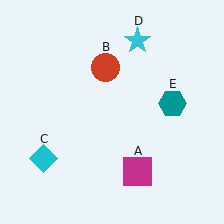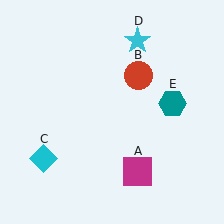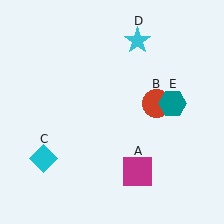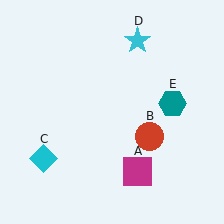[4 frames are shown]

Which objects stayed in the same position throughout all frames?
Magenta square (object A) and cyan diamond (object C) and cyan star (object D) and teal hexagon (object E) remained stationary.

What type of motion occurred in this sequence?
The red circle (object B) rotated clockwise around the center of the scene.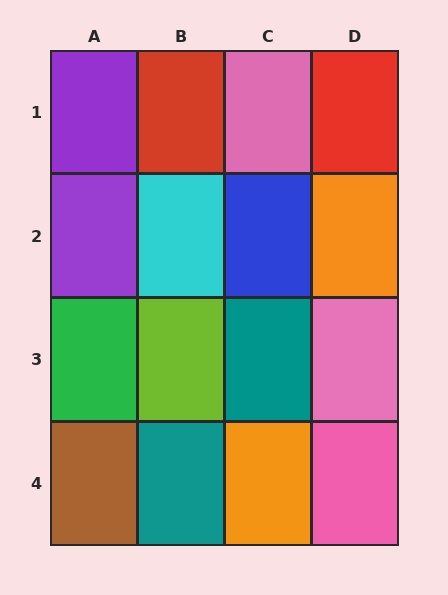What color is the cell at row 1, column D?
Red.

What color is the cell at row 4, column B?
Teal.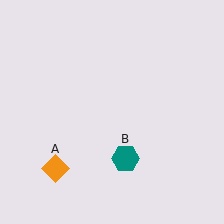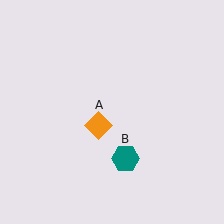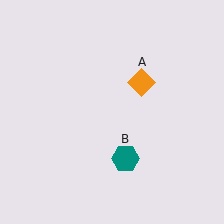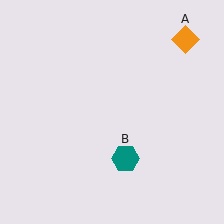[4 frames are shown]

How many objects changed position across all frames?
1 object changed position: orange diamond (object A).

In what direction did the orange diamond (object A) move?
The orange diamond (object A) moved up and to the right.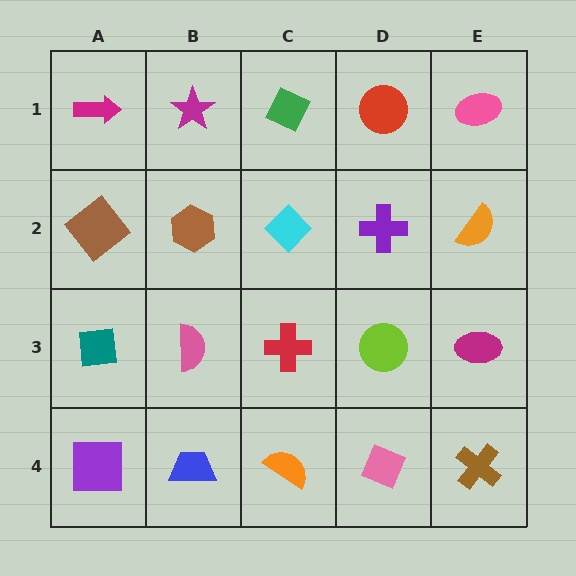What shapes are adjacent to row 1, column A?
A brown diamond (row 2, column A), a magenta star (row 1, column B).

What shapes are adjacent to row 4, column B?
A pink semicircle (row 3, column B), a purple square (row 4, column A), an orange semicircle (row 4, column C).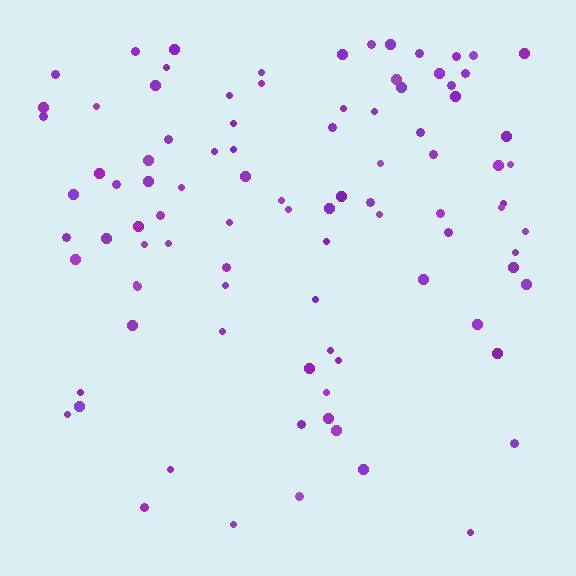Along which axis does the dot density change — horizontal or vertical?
Vertical.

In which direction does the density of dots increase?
From bottom to top, with the top side densest.